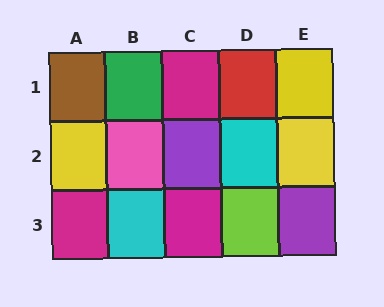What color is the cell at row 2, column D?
Cyan.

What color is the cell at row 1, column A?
Brown.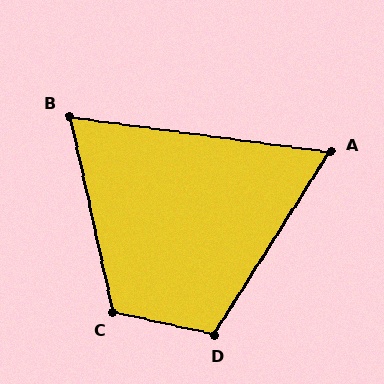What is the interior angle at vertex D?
Approximately 110 degrees (obtuse).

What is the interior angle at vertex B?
Approximately 70 degrees (acute).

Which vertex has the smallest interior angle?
A, at approximately 65 degrees.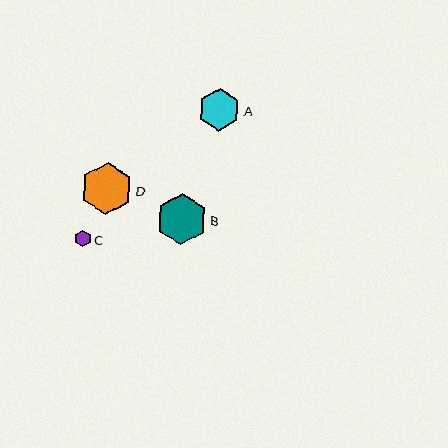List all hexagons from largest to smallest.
From largest to smallest: D, B, A, C.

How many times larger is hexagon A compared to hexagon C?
Hexagon A is approximately 2.6 times the size of hexagon C.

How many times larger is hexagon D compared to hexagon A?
Hexagon D is approximately 1.2 times the size of hexagon A.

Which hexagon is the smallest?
Hexagon C is the smallest with a size of approximately 17 pixels.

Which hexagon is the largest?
Hexagon D is the largest with a size of approximately 52 pixels.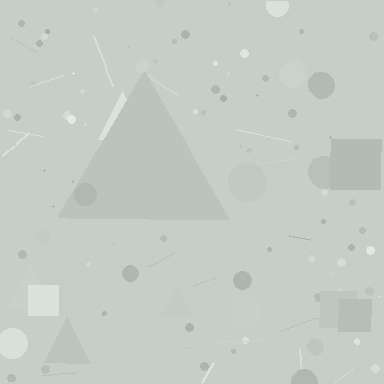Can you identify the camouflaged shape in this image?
The camouflaged shape is a triangle.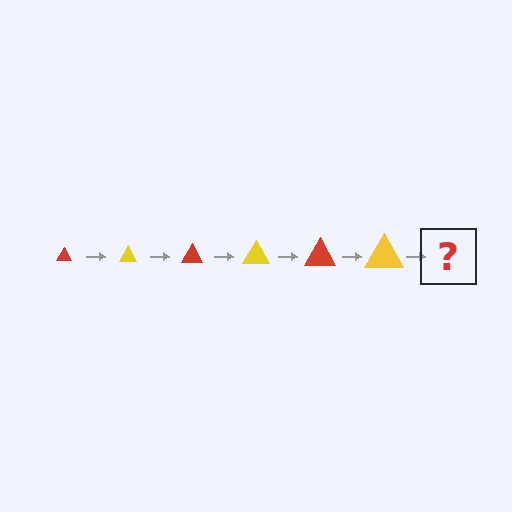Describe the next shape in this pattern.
It should be a red triangle, larger than the previous one.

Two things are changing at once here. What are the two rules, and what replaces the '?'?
The two rules are that the triangle grows larger each step and the color cycles through red and yellow. The '?' should be a red triangle, larger than the previous one.